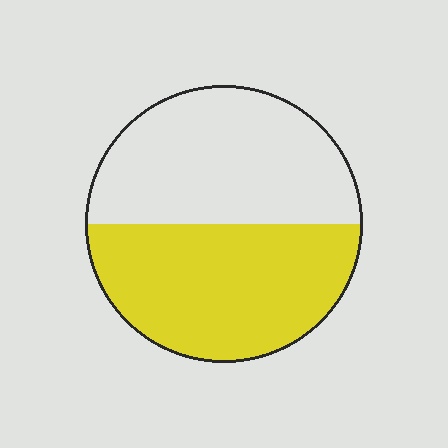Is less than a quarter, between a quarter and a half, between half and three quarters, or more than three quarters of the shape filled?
Between half and three quarters.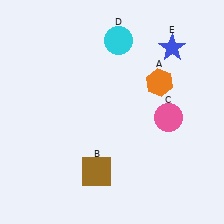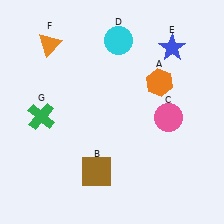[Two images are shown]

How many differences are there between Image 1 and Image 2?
There are 2 differences between the two images.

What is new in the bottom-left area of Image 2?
A green cross (G) was added in the bottom-left area of Image 2.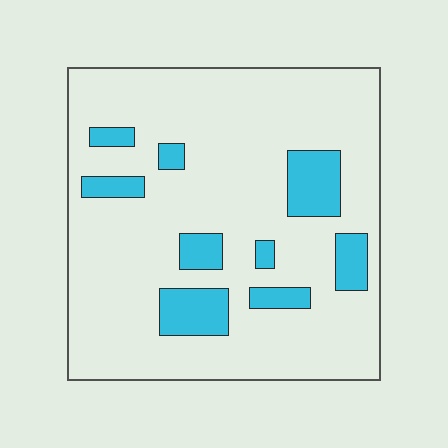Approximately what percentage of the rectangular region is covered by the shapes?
Approximately 15%.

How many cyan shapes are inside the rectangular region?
9.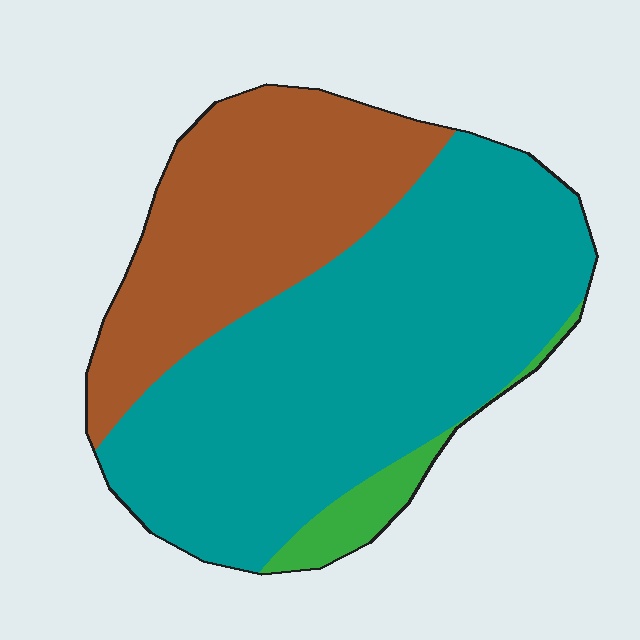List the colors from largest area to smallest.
From largest to smallest: teal, brown, green.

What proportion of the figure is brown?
Brown takes up between a quarter and a half of the figure.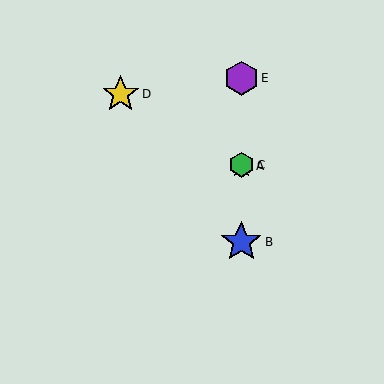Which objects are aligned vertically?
Objects A, B, C, E are aligned vertically.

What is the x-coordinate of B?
Object B is at x≈241.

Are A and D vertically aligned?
No, A is at x≈241 and D is at x≈121.